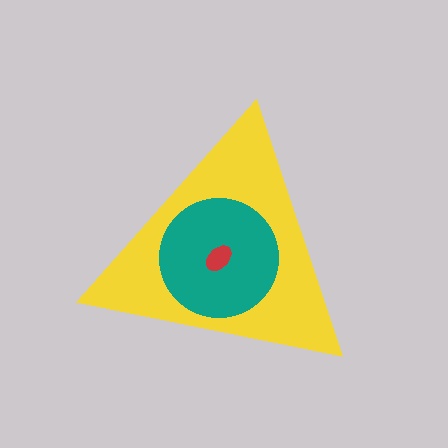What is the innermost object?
The red ellipse.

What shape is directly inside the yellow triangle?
The teal circle.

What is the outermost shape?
The yellow triangle.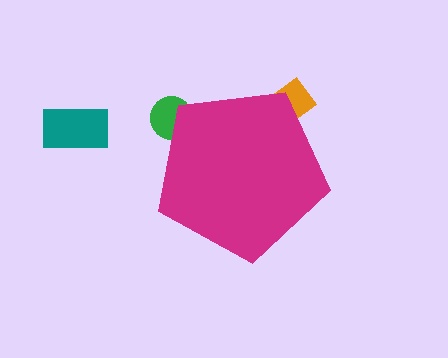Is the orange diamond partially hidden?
Yes, the orange diamond is partially hidden behind the magenta pentagon.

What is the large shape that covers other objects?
A magenta pentagon.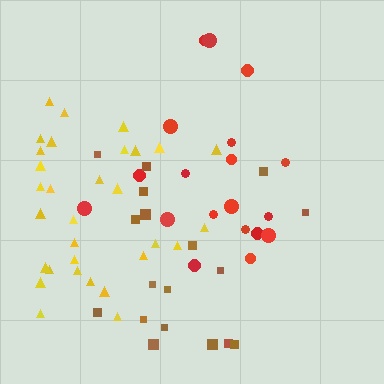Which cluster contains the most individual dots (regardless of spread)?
Yellow (31).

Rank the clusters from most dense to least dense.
yellow, red, brown.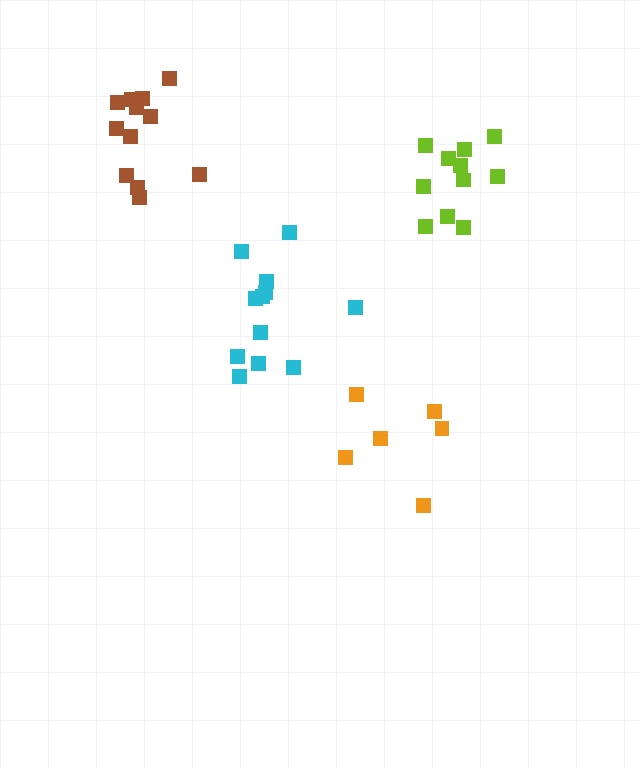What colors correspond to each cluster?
The clusters are colored: brown, lime, cyan, orange.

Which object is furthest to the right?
The lime cluster is rightmost.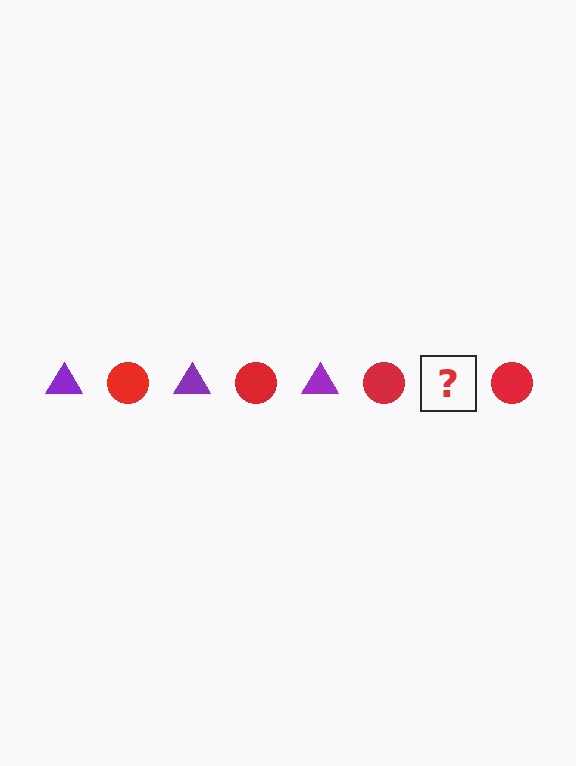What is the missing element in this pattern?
The missing element is a purple triangle.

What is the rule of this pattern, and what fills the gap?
The rule is that the pattern alternates between purple triangle and red circle. The gap should be filled with a purple triangle.